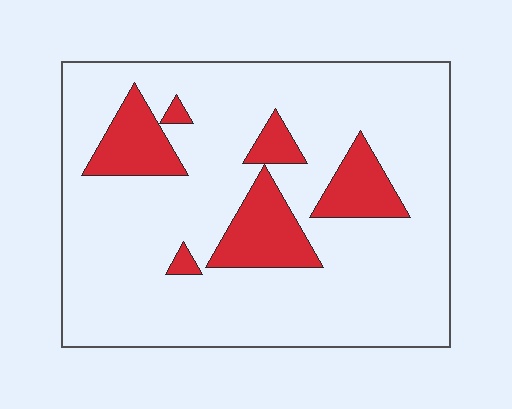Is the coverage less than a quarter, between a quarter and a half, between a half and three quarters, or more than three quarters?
Less than a quarter.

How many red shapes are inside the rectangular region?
6.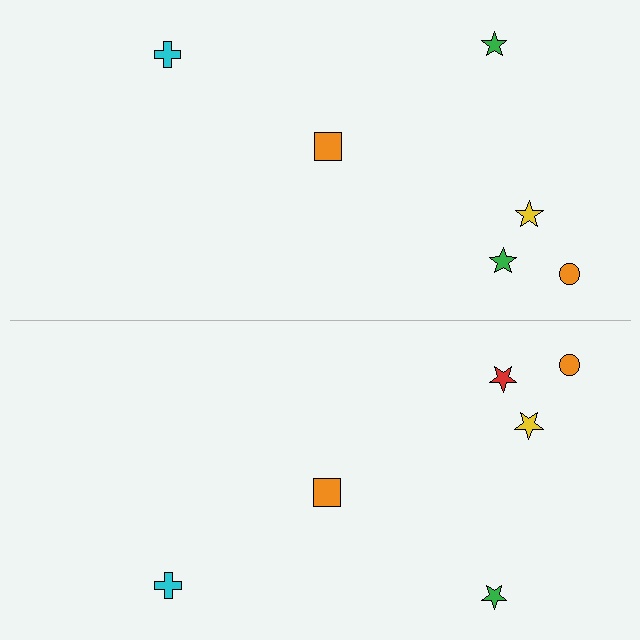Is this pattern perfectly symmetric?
No, the pattern is not perfectly symmetric. The red star on the bottom side breaks the symmetry — its mirror counterpart is green.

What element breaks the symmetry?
The red star on the bottom side breaks the symmetry — its mirror counterpart is green.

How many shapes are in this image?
There are 12 shapes in this image.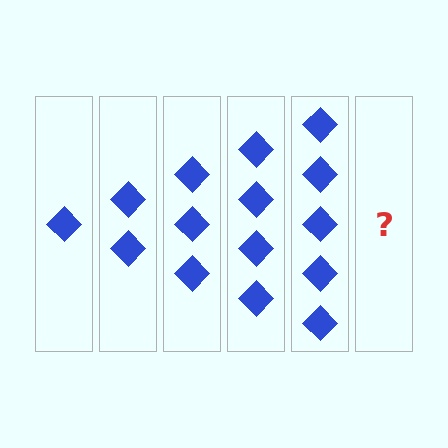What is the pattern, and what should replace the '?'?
The pattern is that each step adds one more diamond. The '?' should be 6 diamonds.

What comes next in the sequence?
The next element should be 6 diamonds.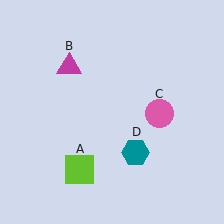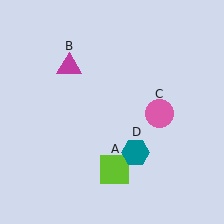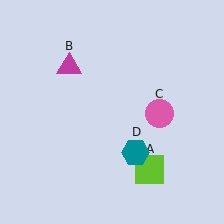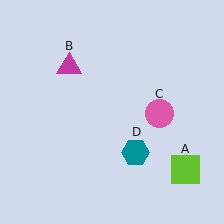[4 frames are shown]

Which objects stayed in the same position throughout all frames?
Magenta triangle (object B) and pink circle (object C) and teal hexagon (object D) remained stationary.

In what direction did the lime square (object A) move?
The lime square (object A) moved right.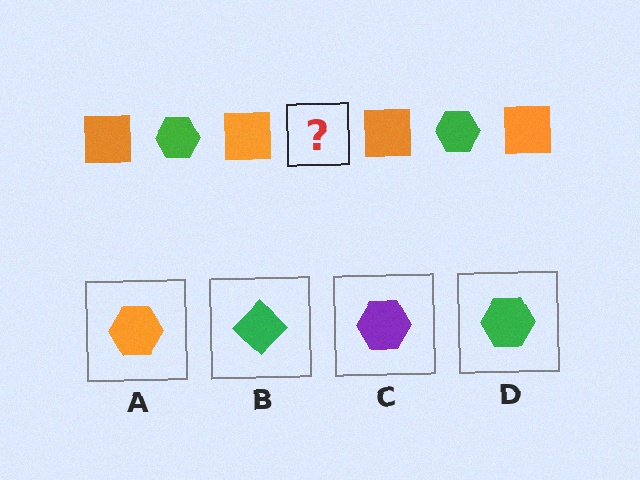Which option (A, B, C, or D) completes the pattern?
D.